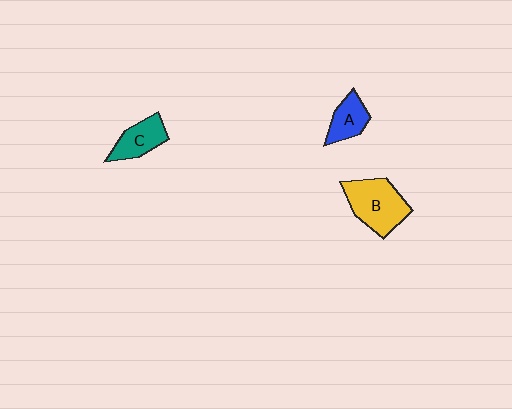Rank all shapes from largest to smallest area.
From largest to smallest: B (yellow), C (teal), A (blue).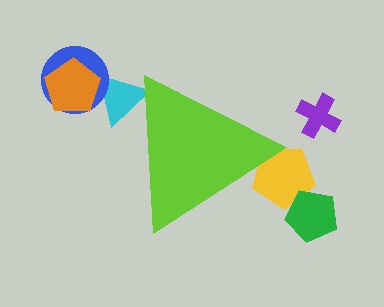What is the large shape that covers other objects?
A lime triangle.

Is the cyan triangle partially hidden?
Yes, the cyan triangle is partially hidden behind the lime triangle.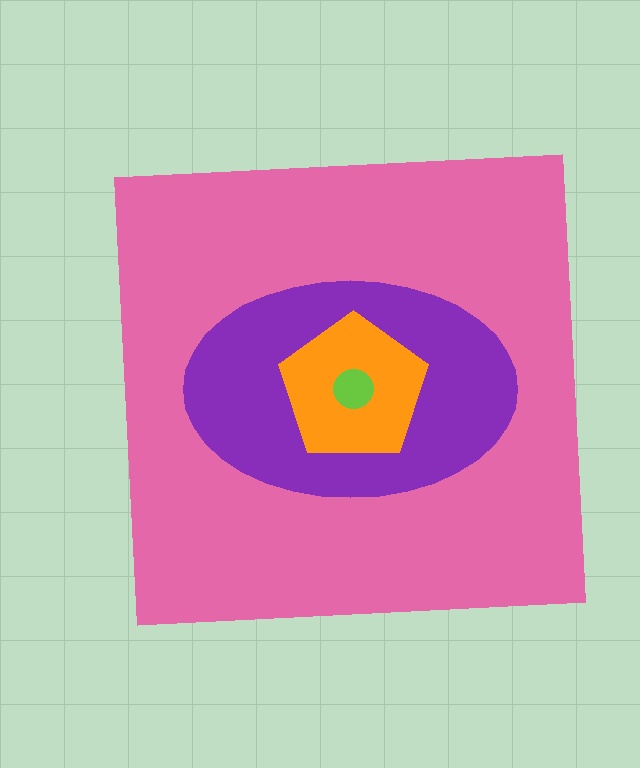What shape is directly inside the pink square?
The purple ellipse.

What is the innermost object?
The lime circle.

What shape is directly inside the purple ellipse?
The orange pentagon.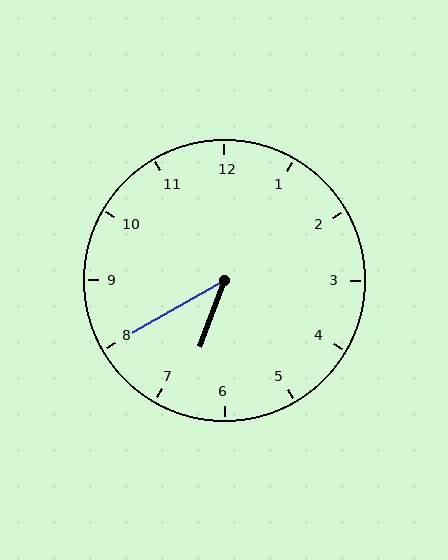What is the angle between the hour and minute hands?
Approximately 40 degrees.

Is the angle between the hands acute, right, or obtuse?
It is acute.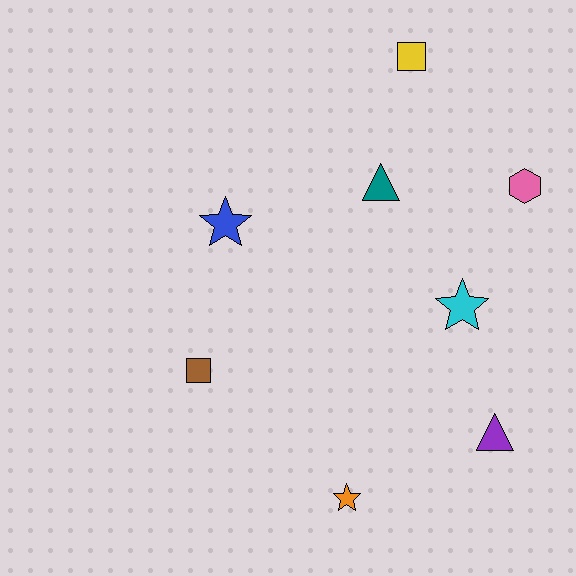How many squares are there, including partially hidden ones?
There are 2 squares.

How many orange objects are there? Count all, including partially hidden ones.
There is 1 orange object.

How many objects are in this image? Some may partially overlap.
There are 8 objects.